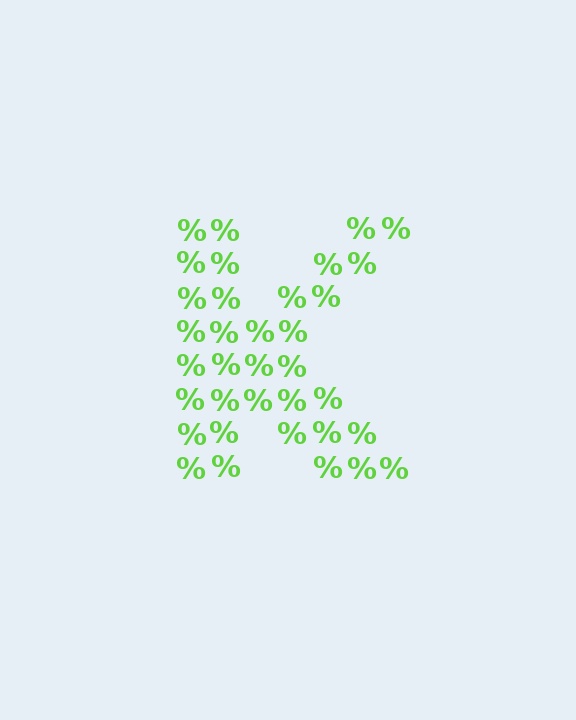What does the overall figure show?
The overall figure shows the letter K.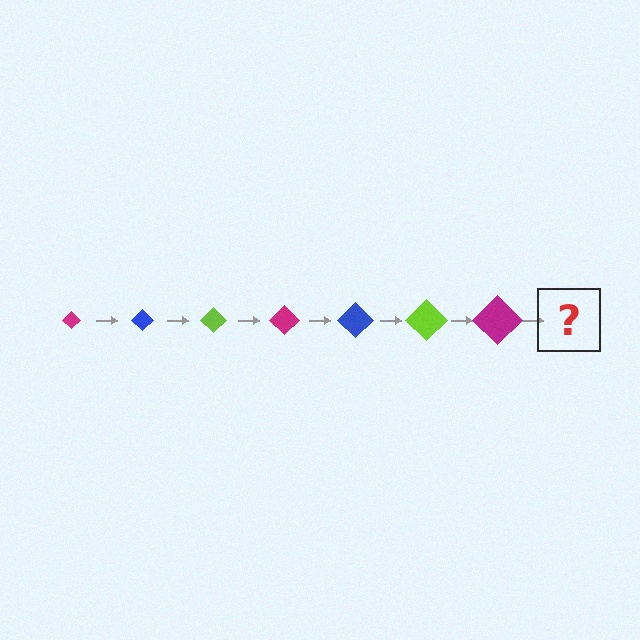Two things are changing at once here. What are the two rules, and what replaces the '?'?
The two rules are that the diamond grows larger each step and the color cycles through magenta, blue, and lime. The '?' should be a blue diamond, larger than the previous one.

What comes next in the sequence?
The next element should be a blue diamond, larger than the previous one.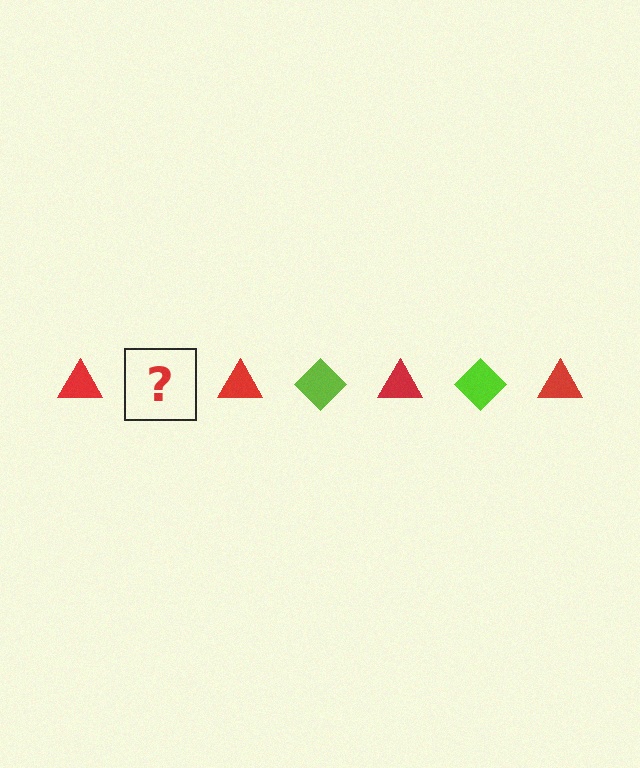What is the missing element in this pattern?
The missing element is a lime diamond.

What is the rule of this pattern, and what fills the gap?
The rule is that the pattern alternates between red triangle and lime diamond. The gap should be filled with a lime diamond.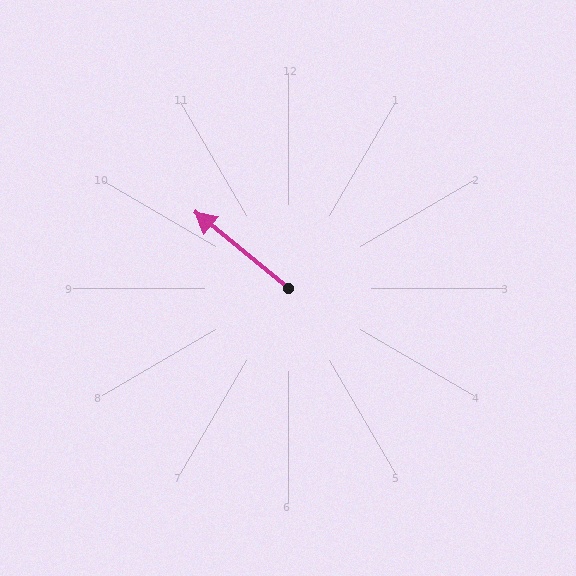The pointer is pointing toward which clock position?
Roughly 10 o'clock.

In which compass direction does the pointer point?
Northwest.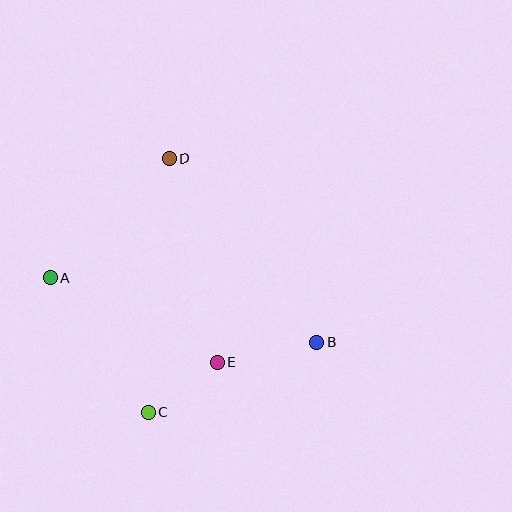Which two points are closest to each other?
Points C and E are closest to each other.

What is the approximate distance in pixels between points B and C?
The distance between B and C is approximately 182 pixels.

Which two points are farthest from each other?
Points A and B are farthest from each other.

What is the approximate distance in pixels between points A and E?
The distance between A and E is approximately 187 pixels.